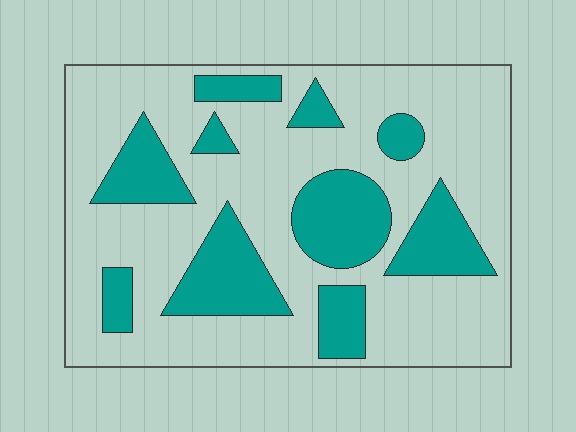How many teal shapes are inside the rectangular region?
10.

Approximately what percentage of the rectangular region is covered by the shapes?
Approximately 30%.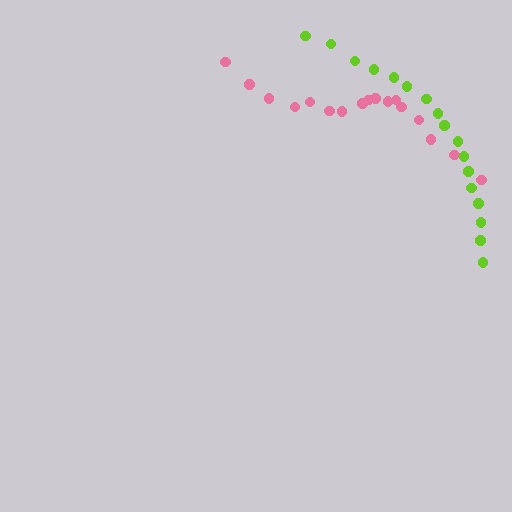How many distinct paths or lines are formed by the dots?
There are 2 distinct paths.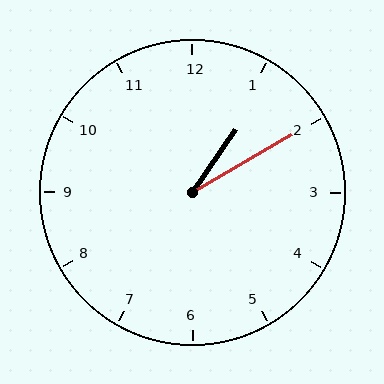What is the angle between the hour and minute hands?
Approximately 25 degrees.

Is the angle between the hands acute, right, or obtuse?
It is acute.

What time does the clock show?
1:10.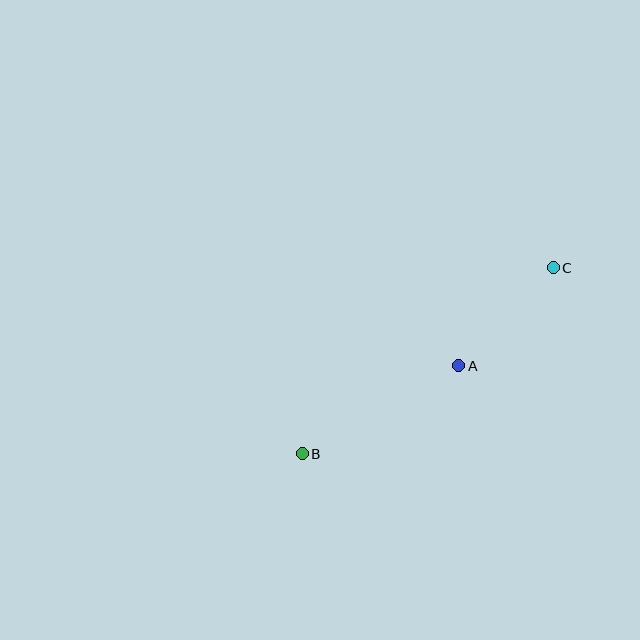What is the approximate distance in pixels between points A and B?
The distance between A and B is approximately 179 pixels.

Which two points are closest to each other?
Points A and C are closest to each other.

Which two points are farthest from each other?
Points B and C are farthest from each other.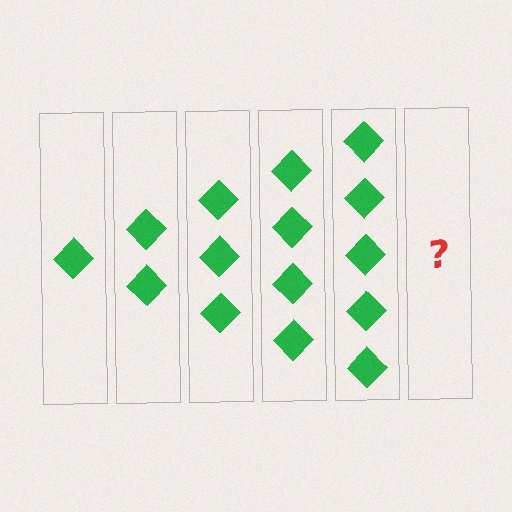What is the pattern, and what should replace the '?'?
The pattern is that each step adds one more diamond. The '?' should be 6 diamonds.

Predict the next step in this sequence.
The next step is 6 diamonds.